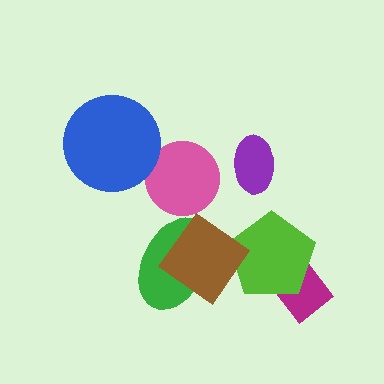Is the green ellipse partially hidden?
Yes, it is partially covered by another shape.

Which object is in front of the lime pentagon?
The brown diamond is in front of the lime pentagon.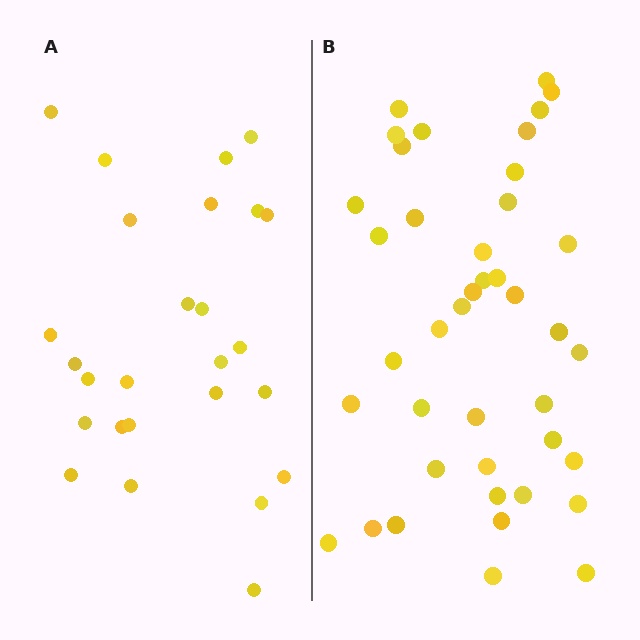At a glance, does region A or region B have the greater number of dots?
Region B (the right region) has more dots.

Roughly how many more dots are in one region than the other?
Region B has approximately 15 more dots than region A.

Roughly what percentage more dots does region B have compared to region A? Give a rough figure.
About 60% more.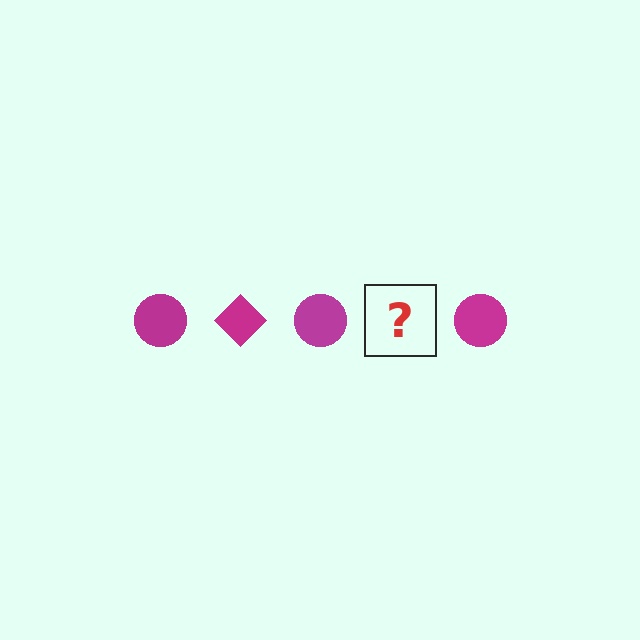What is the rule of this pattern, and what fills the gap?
The rule is that the pattern cycles through circle, diamond shapes in magenta. The gap should be filled with a magenta diamond.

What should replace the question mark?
The question mark should be replaced with a magenta diamond.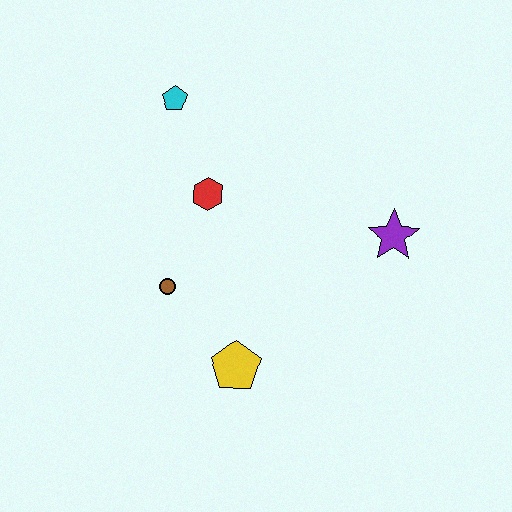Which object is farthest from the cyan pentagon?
The yellow pentagon is farthest from the cyan pentagon.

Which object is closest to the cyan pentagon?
The red hexagon is closest to the cyan pentagon.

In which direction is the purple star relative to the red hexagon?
The purple star is to the right of the red hexagon.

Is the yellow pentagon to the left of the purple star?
Yes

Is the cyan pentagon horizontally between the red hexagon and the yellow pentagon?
No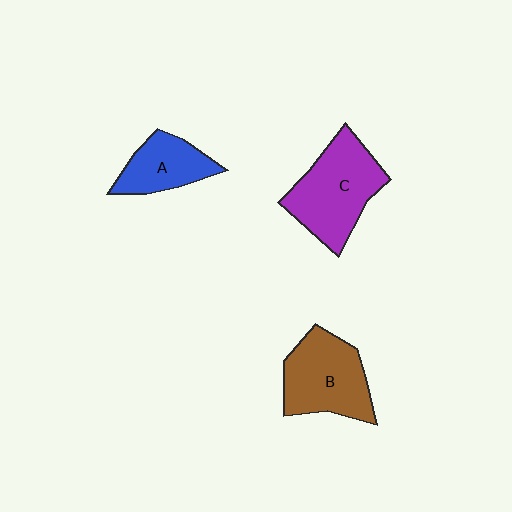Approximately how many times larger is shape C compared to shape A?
Approximately 1.6 times.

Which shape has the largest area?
Shape C (purple).